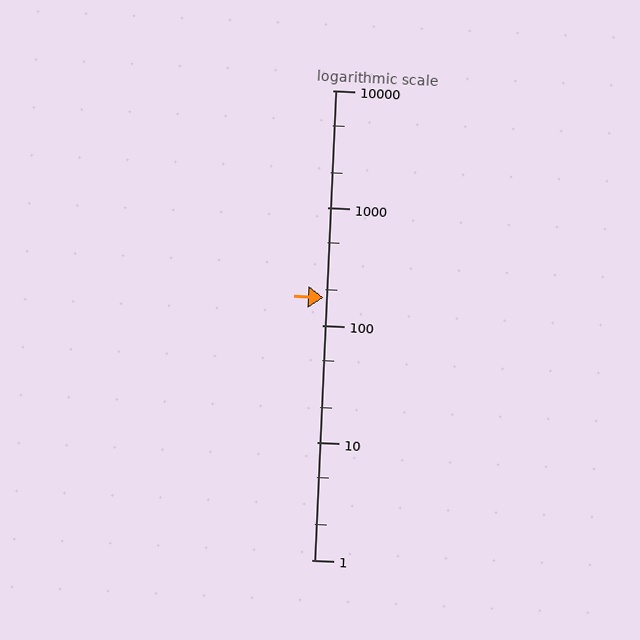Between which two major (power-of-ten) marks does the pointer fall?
The pointer is between 100 and 1000.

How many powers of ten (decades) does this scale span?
The scale spans 4 decades, from 1 to 10000.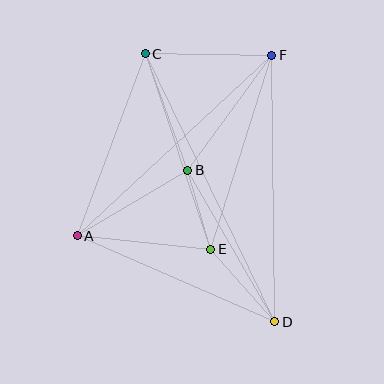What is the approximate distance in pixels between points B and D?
The distance between B and D is approximately 175 pixels.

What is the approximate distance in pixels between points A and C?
The distance between A and C is approximately 194 pixels.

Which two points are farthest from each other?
Points C and D are farthest from each other.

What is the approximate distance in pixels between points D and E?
The distance between D and E is approximately 97 pixels.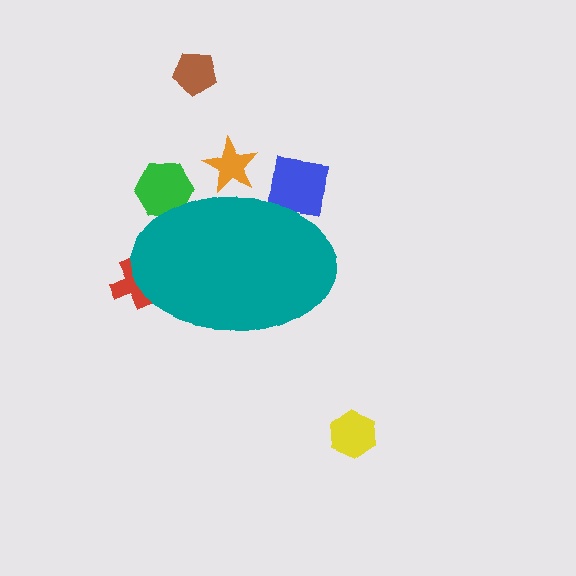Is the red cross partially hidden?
Yes, the red cross is partially hidden behind the teal ellipse.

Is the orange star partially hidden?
Yes, the orange star is partially hidden behind the teal ellipse.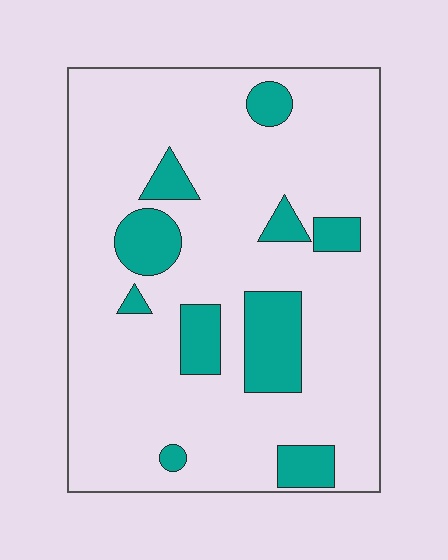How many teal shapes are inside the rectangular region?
10.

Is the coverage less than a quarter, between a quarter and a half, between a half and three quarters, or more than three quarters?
Less than a quarter.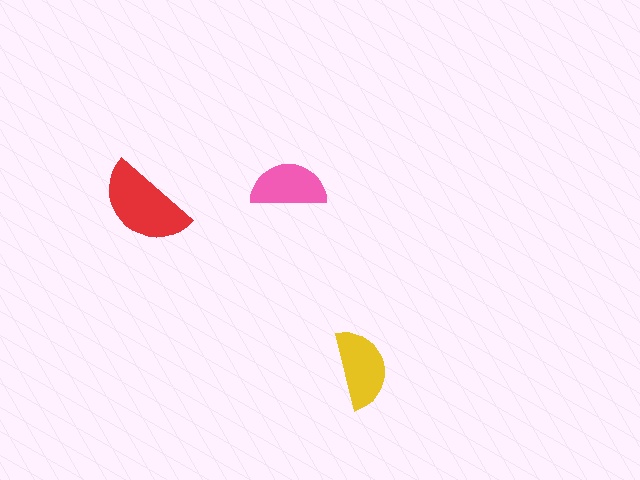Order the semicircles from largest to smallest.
the red one, the yellow one, the pink one.